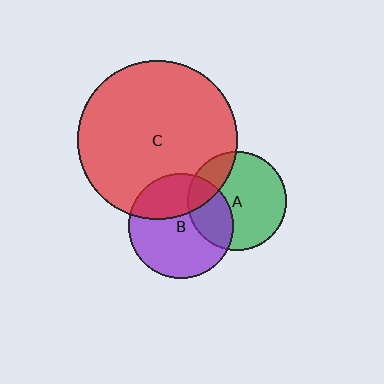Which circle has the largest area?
Circle C (red).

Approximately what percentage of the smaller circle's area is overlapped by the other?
Approximately 30%.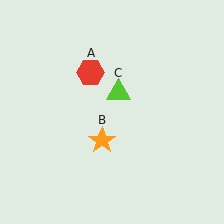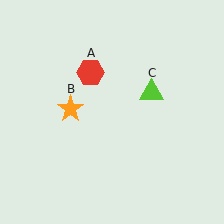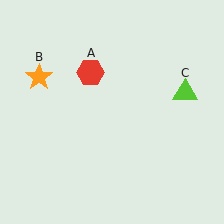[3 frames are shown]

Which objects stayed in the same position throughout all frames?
Red hexagon (object A) remained stationary.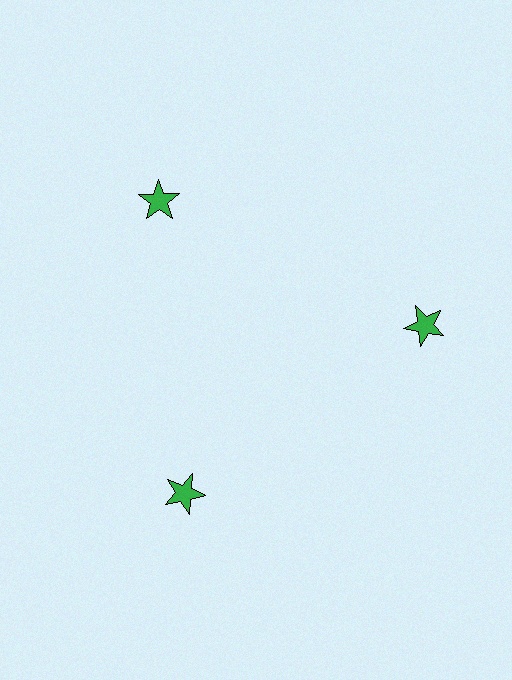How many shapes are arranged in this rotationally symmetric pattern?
There are 3 shapes, arranged in 3 groups of 1.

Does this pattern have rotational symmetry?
Yes, this pattern has 3-fold rotational symmetry. It looks the same after rotating 120 degrees around the center.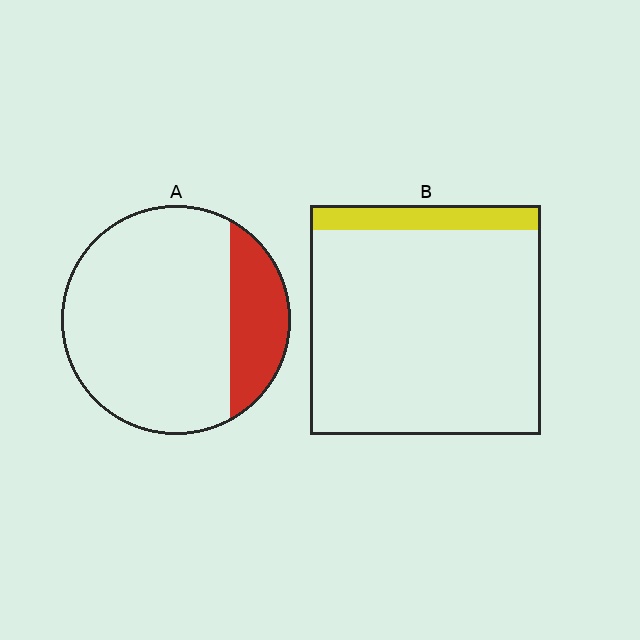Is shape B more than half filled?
No.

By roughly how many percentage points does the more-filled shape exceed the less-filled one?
By roughly 10 percentage points (A over B).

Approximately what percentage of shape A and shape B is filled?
A is approximately 20% and B is approximately 10%.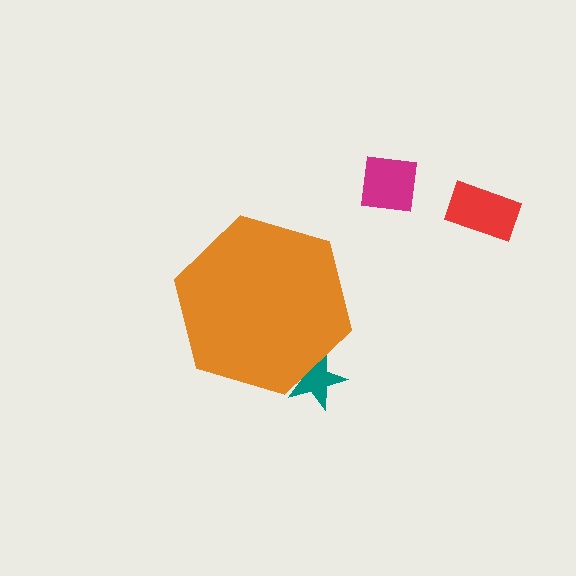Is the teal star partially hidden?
Yes, the teal star is partially hidden behind the orange hexagon.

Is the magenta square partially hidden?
No, the magenta square is fully visible.